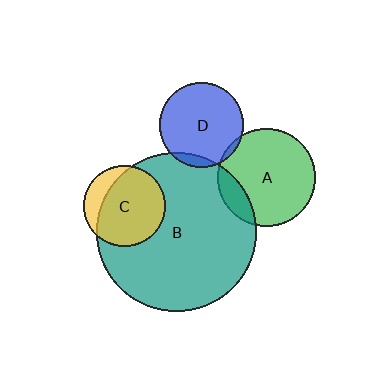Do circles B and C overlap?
Yes.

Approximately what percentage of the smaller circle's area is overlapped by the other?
Approximately 80%.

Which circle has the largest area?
Circle B (teal).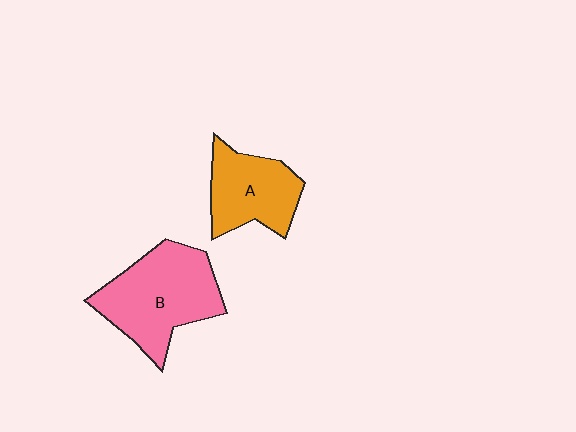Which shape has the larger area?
Shape B (pink).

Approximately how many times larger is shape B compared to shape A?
Approximately 1.4 times.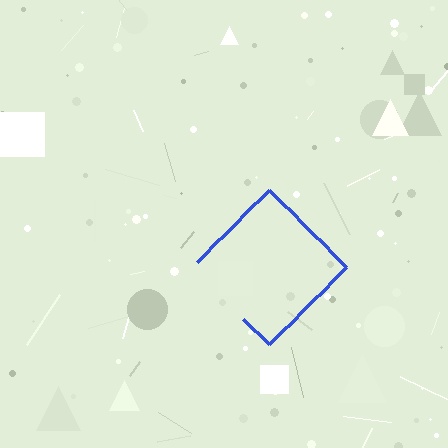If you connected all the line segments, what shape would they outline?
They would outline a diamond.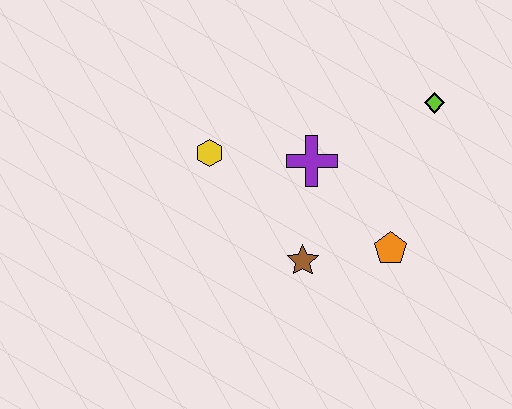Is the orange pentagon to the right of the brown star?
Yes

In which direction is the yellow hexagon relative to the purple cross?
The yellow hexagon is to the left of the purple cross.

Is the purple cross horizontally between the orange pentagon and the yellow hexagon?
Yes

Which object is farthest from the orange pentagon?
The yellow hexagon is farthest from the orange pentagon.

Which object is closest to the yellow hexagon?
The purple cross is closest to the yellow hexagon.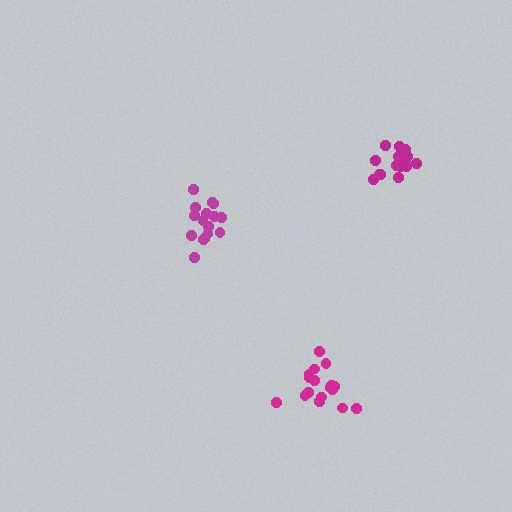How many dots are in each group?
Group 1: 16 dots, Group 2: 17 dots, Group 3: 16 dots (49 total).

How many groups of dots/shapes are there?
There are 3 groups.